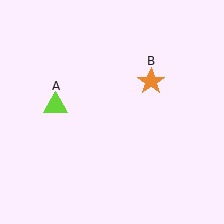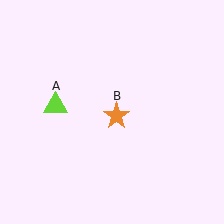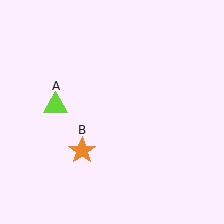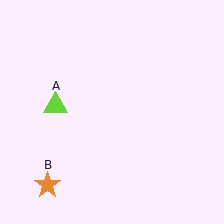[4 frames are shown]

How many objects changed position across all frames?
1 object changed position: orange star (object B).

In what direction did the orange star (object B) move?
The orange star (object B) moved down and to the left.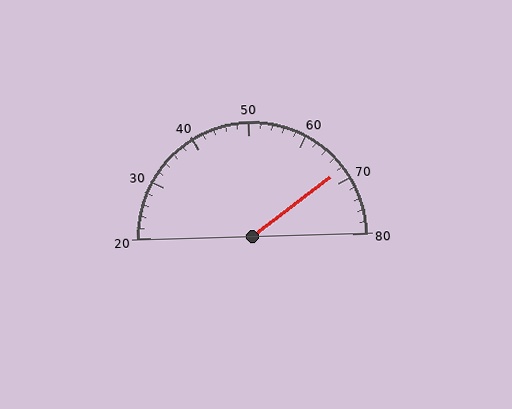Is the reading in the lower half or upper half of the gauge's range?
The reading is in the upper half of the range (20 to 80).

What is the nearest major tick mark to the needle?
The nearest major tick mark is 70.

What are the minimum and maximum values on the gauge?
The gauge ranges from 20 to 80.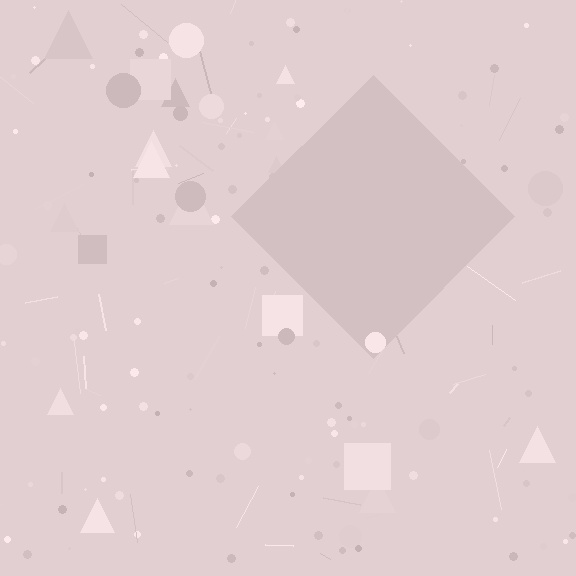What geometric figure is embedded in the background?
A diamond is embedded in the background.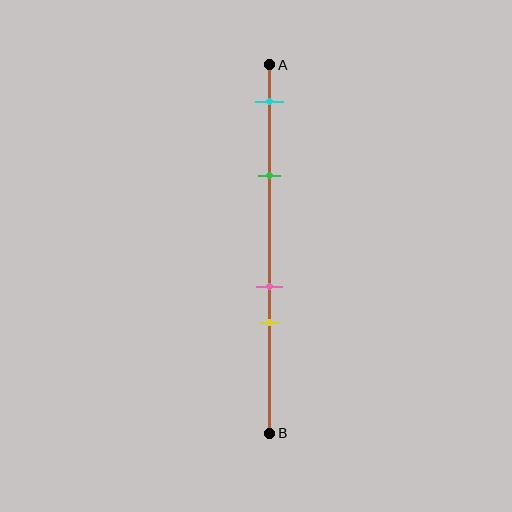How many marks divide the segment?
There are 4 marks dividing the segment.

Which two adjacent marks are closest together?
The pink and yellow marks are the closest adjacent pair.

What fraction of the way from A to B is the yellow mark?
The yellow mark is approximately 70% (0.7) of the way from A to B.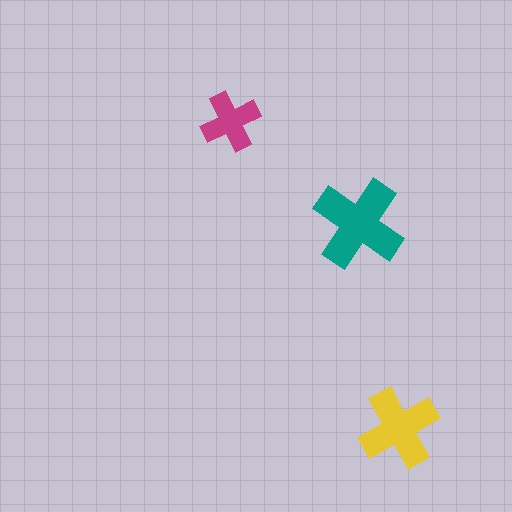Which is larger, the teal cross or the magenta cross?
The teal one.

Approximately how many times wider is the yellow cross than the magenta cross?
About 1.5 times wider.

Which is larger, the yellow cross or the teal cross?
The teal one.